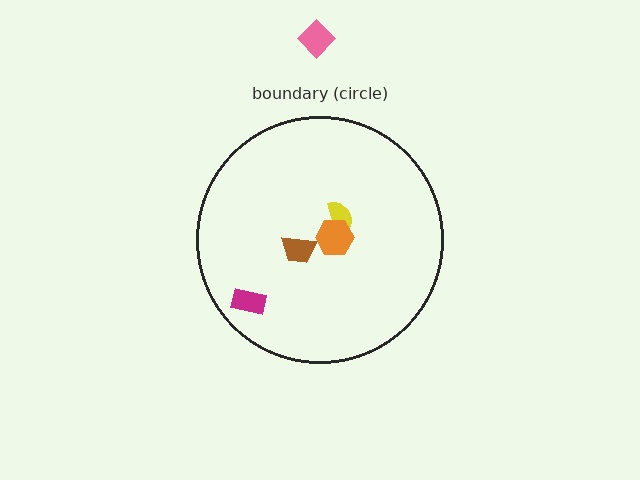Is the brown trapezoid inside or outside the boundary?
Inside.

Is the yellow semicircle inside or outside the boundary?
Inside.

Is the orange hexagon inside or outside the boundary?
Inside.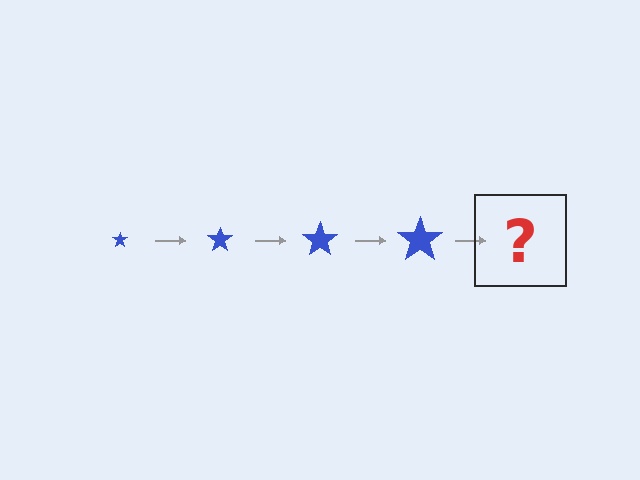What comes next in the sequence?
The next element should be a blue star, larger than the previous one.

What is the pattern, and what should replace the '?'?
The pattern is that the star gets progressively larger each step. The '?' should be a blue star, larger than the previous one.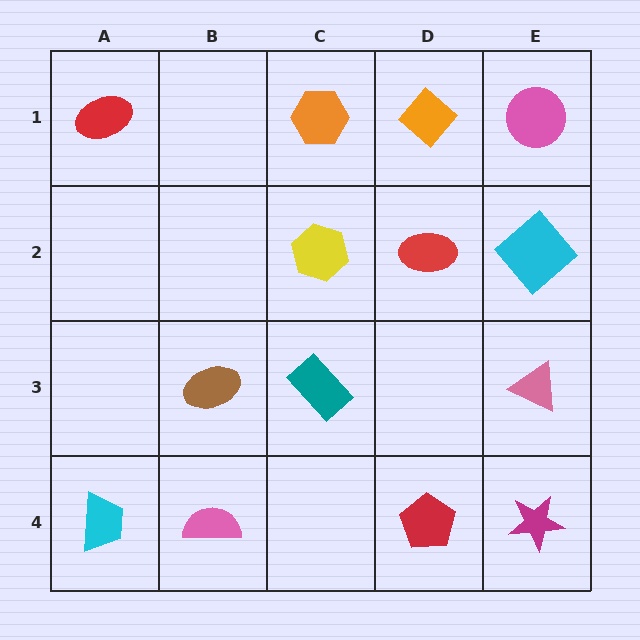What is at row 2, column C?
A yellow hexagon.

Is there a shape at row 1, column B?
No, that cell is empty.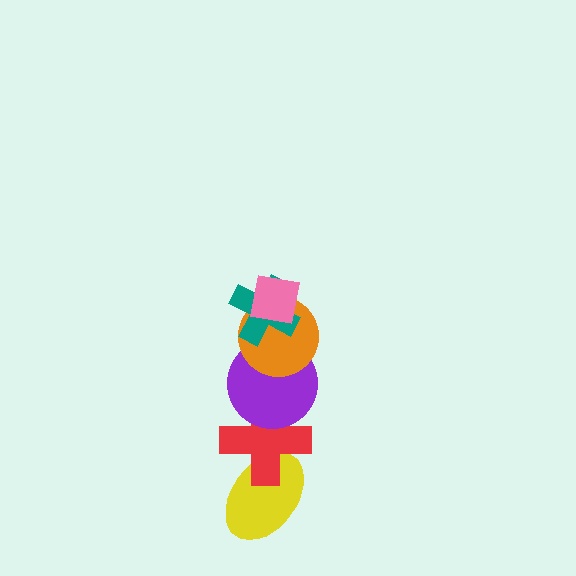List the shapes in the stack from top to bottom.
From top to bottom: the pink square, the teal cross, the orange circle, the purple circle, the red cross, the yellow ellipse.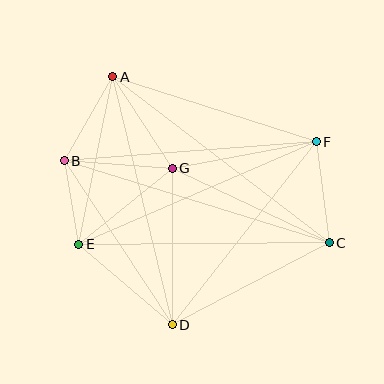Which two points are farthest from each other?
Points B and C are farthest from each other.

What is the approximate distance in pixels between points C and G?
The distance between C and G is approximately 174 pixels.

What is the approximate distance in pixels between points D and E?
The distance between D and E is approximately 123 pixels.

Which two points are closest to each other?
Points B and E are closest to each other.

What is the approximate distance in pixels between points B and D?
The distance between B and D is approximately 196 pixels.